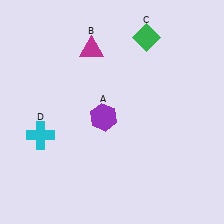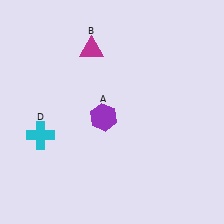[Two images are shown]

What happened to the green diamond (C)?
The green diamond (C) was removed in Image 2. It was in the top-right area of Image 1.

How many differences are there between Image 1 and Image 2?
There is 1 difference between the two images.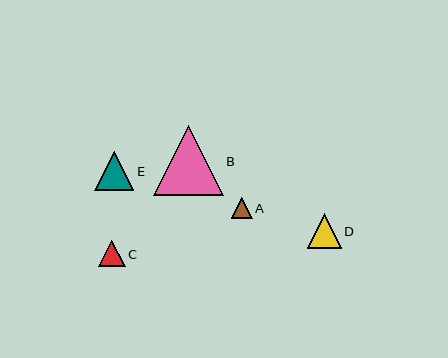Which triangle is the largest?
Triangle B is the largest with a size of approximately 70 pixels.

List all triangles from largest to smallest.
From largest to smallest: B, E, D, C, A.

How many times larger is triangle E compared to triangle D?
Triangle E is approximately 1.1 times the size of triangle D.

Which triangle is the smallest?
Triangle A is the smallest with a size of approximately 20 pixels.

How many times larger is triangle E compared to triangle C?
Triangle E is approximately 1.5 times the size of triangle C.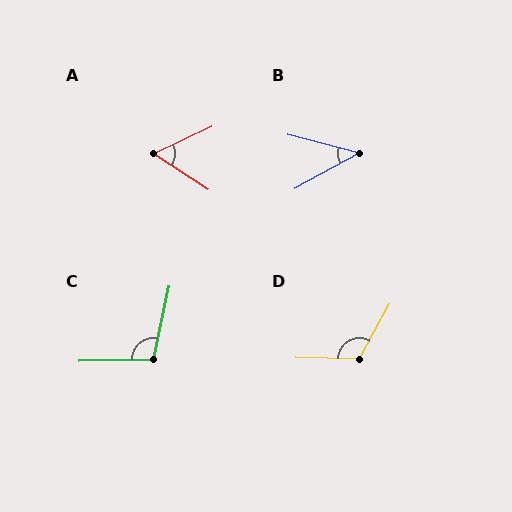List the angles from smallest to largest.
B (43°), A (59°), C (103°), D (118°).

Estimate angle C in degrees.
Approximately 103 degrees.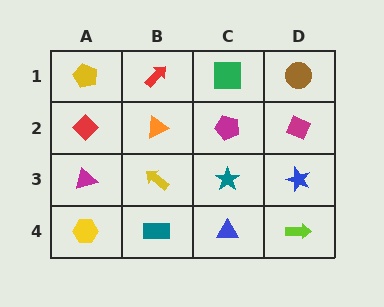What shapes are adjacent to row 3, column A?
A red diamond (row 2, column A), a yellow hexagon (row 4, column A), a yellow arrow (row 3, column B).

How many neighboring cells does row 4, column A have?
2.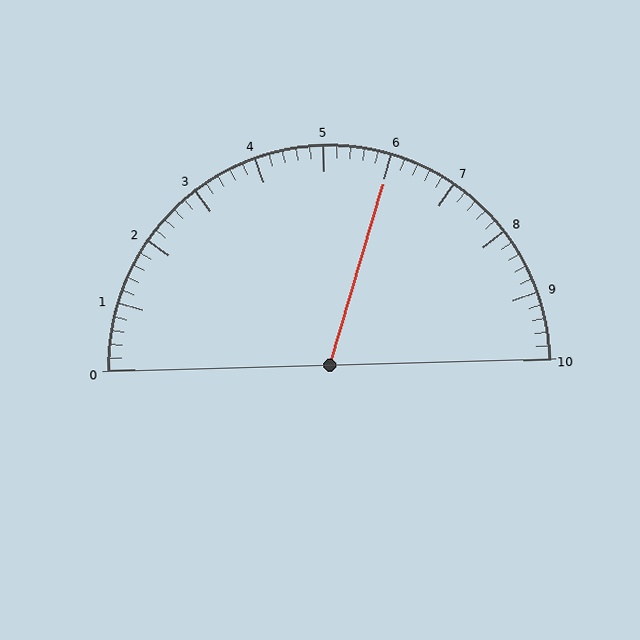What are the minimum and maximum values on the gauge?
The gauge ranges from 0 to 10.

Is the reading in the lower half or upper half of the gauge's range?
The reading is in the upper half of the range (0 to 10).